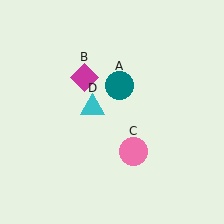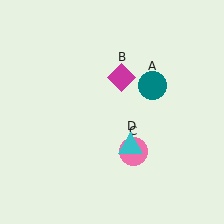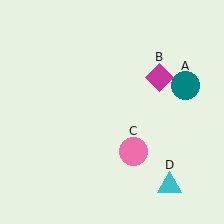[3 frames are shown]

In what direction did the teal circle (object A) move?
The teal circle (object A) moved right.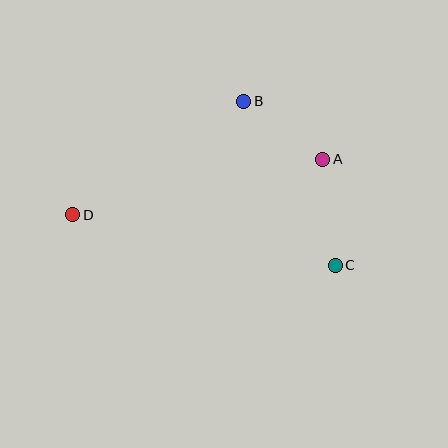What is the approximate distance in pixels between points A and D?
The distance between A and D is approximately 256 pixels.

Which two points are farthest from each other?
Points C and D are farthest from each other.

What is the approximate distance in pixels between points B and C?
The distance between B and C is approximately 188 pixels.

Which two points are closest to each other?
Points A and B are closest to each other.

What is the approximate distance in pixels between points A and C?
The distance between A and C is approximately 107 pixels.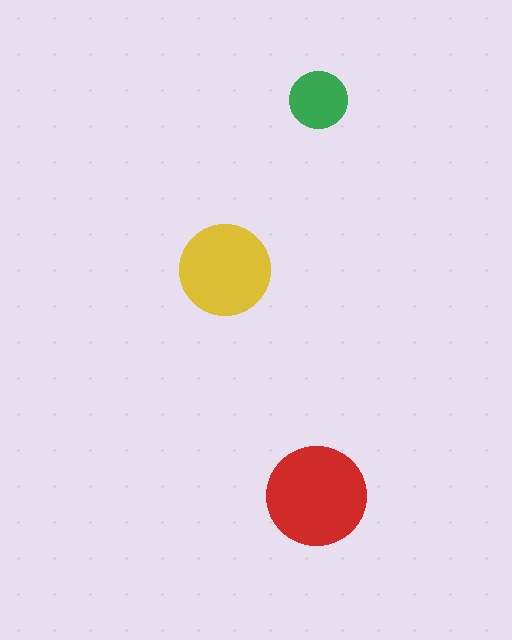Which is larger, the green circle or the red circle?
The red one.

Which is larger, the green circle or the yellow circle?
The yellow one.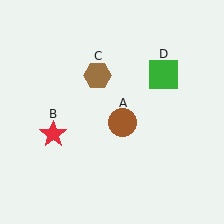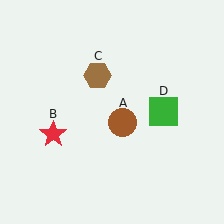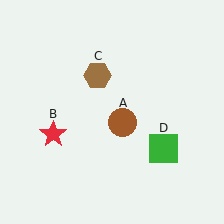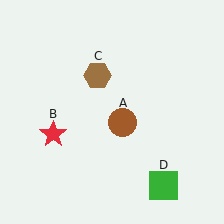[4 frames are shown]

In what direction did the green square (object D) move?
The green square (object D) moved down.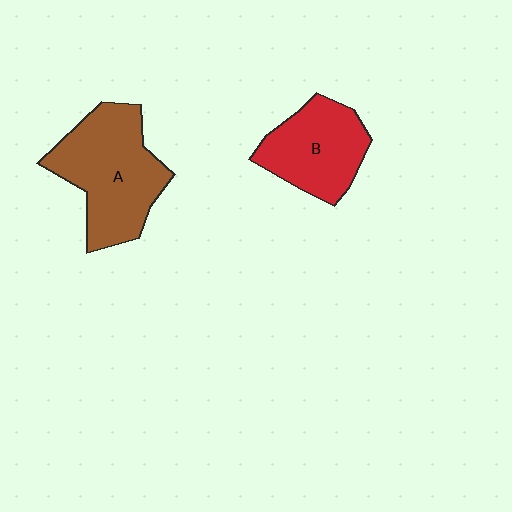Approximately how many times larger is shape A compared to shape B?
Approximately 1.4 times.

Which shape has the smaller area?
Shape B (red).